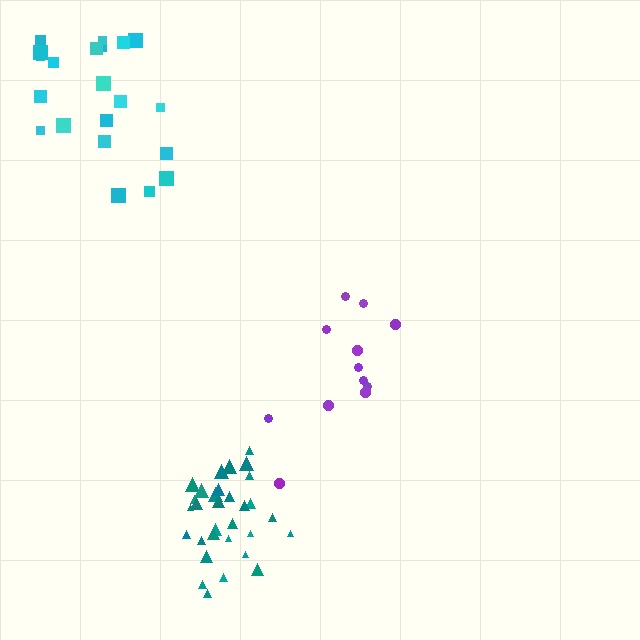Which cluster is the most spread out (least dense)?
Purple.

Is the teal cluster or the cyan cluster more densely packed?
Teal.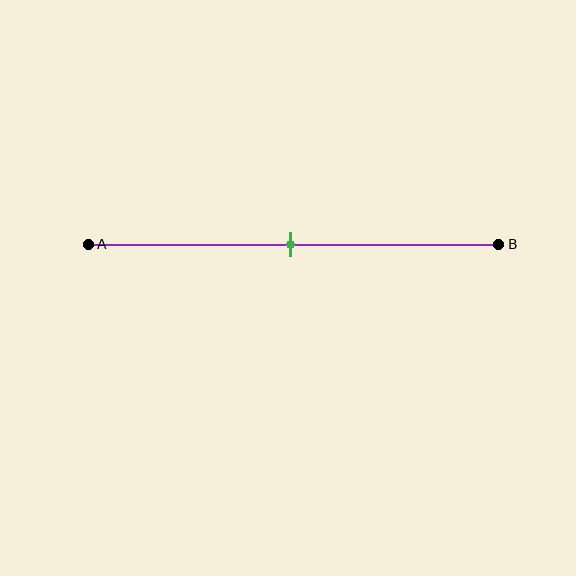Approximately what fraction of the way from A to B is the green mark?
The green mark is approximately 50% of the way from A to B.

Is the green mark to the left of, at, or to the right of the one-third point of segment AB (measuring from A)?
The green mark is to the right of the one-third point of segment AB.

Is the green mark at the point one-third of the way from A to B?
No, the mark is at about 50% from A, not at the 33% one-third point.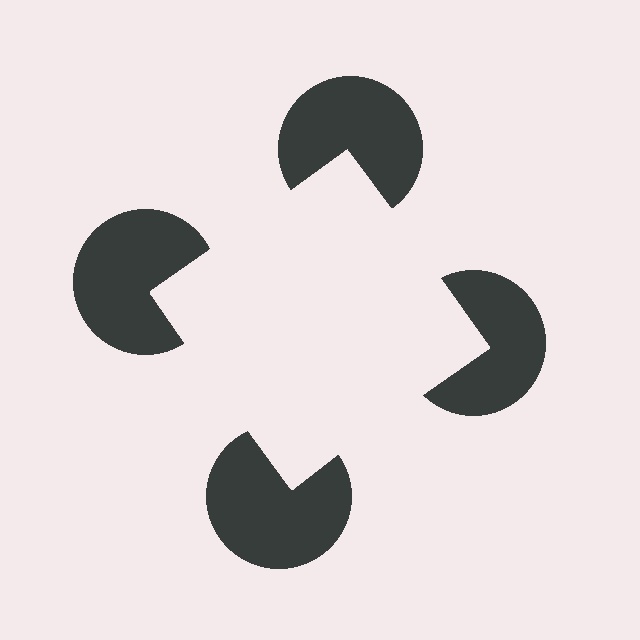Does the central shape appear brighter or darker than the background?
It typically appears slightly brighter than the background, even though no actual brightness change is drawn.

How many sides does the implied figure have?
4 sides.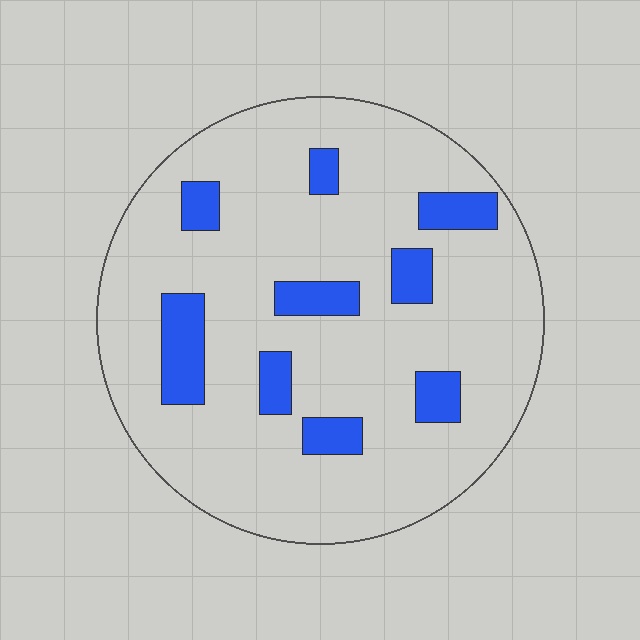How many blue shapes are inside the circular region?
9.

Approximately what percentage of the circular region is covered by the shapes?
Approximately 15%.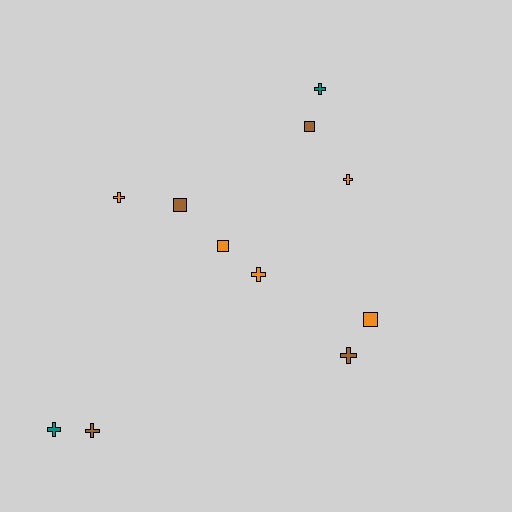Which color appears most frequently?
Orange, with 5 objects.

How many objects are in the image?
There are 11 objects.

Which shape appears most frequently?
Cross, with 7 objects.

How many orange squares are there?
There are 2 orange squares.